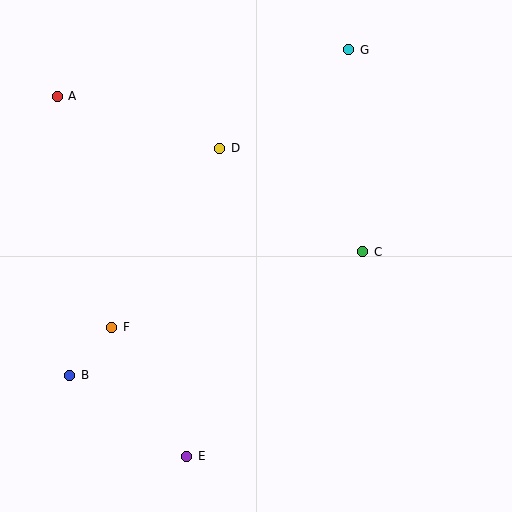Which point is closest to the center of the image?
Point C at (363, 252) is closest to the center.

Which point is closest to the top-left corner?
Point A is closest to the top-left corner.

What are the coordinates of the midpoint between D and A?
The midpoint between D and A is at (139, 122).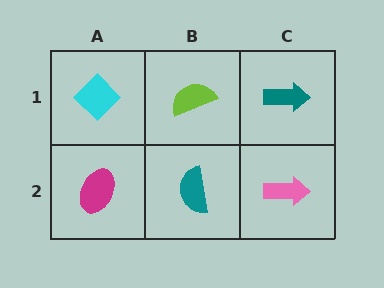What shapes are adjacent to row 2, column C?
A teal arrow (row 1, column C), a teal semicircle (row 2, column B).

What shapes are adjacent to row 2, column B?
A lime semicircle (row 1, column B), a magenta ellipse (row 2, column A), a pink arrow (row 2, column C).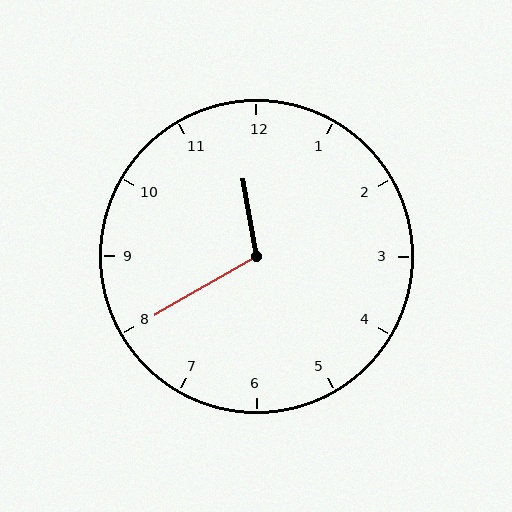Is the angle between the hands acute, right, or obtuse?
It is obtuse.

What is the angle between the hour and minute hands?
Approximately 110 degrees.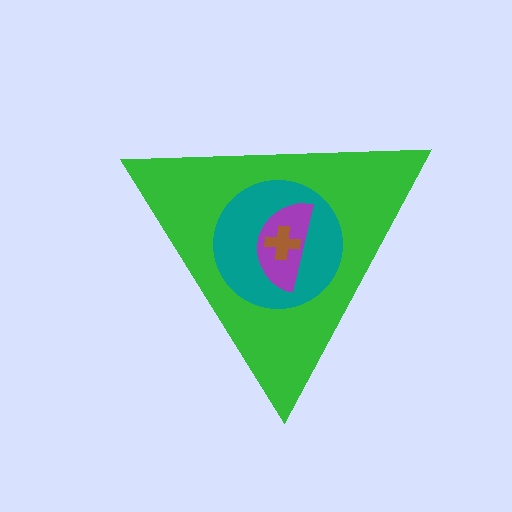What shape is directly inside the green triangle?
The teal circle.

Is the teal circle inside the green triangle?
Yes.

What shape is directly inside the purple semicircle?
The brown cross.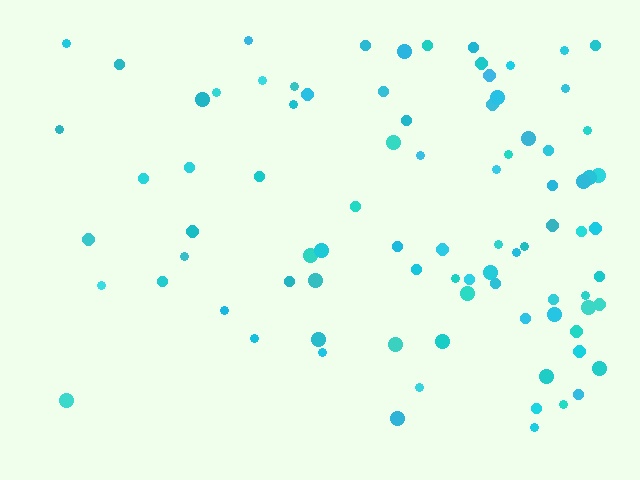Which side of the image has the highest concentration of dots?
The right.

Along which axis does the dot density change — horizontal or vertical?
Horizontal.